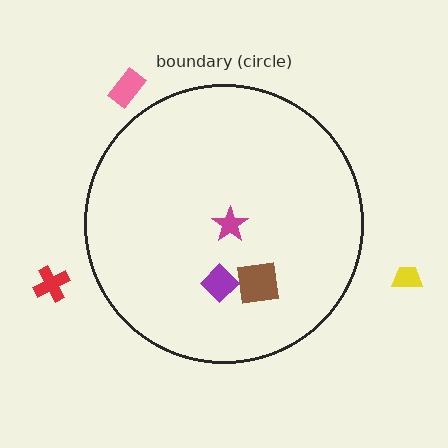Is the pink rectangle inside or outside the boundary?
Outside.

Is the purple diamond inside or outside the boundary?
Inside.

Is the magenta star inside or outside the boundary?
Inside.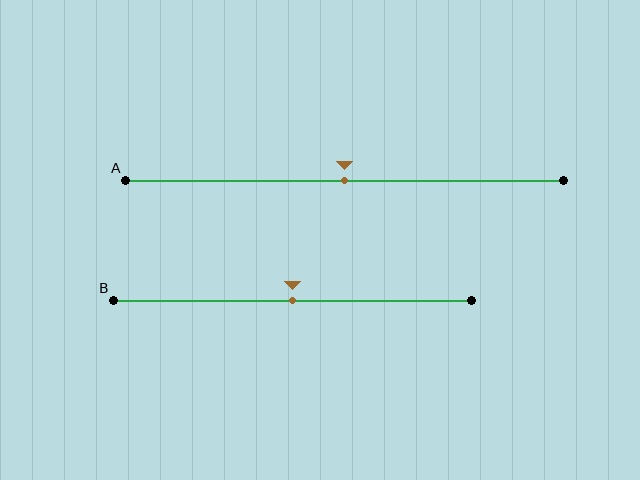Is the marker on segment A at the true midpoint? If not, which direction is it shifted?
Yes, the marker on segment A is at the true midpoint.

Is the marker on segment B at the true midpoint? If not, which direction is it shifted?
Yes, the marker on segment B is at the true midpoint.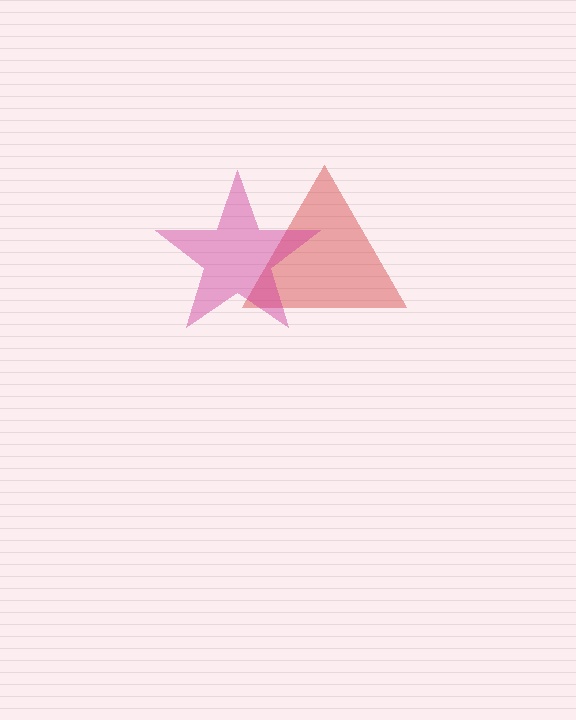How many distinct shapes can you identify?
There are 2 distinct shapes: a red triangle, a magenta star.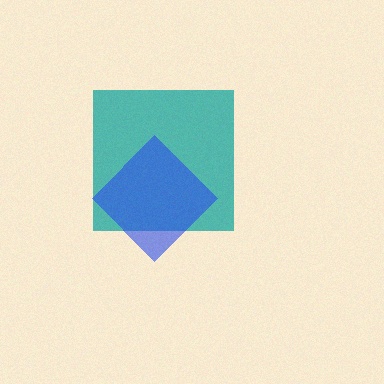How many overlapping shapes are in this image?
There are 2 overlapping shapes in the image.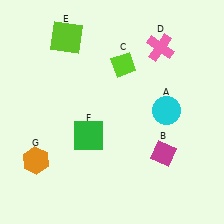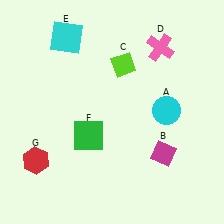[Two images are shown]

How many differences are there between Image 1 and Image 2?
There are 2 differences between the two images.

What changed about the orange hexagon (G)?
In Image 1, G is orange. In Image 2, it changed to red.